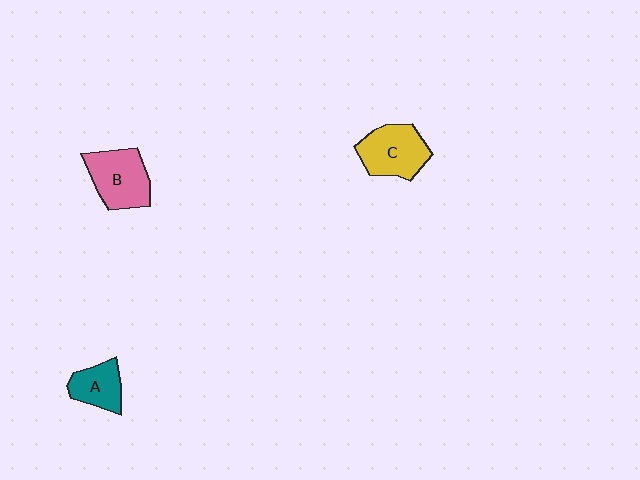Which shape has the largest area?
Shape B (pink).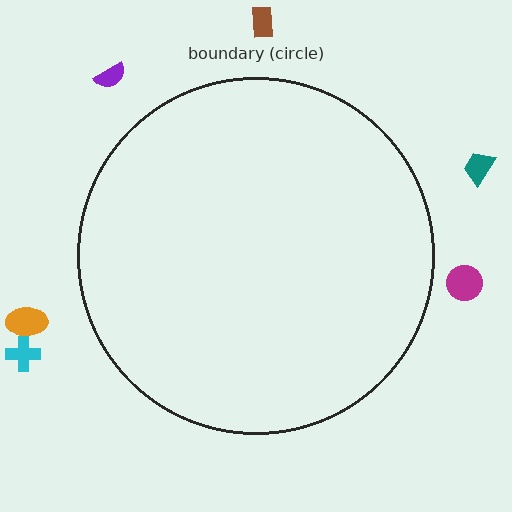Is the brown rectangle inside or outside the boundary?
Outside.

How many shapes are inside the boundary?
0 inside, 6 outside.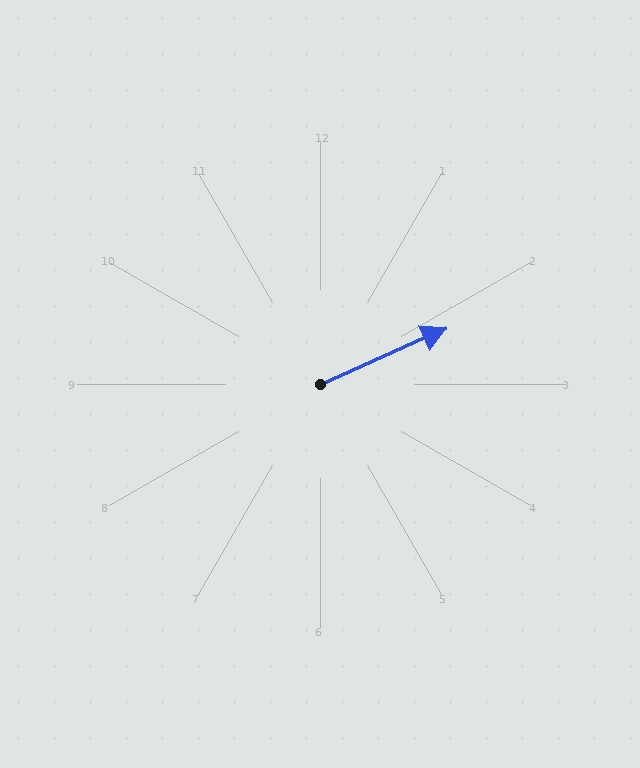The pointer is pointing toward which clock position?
Roughly 2 o'clock.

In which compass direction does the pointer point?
Northeast.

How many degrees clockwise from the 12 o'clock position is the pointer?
Approximately 66 degrees.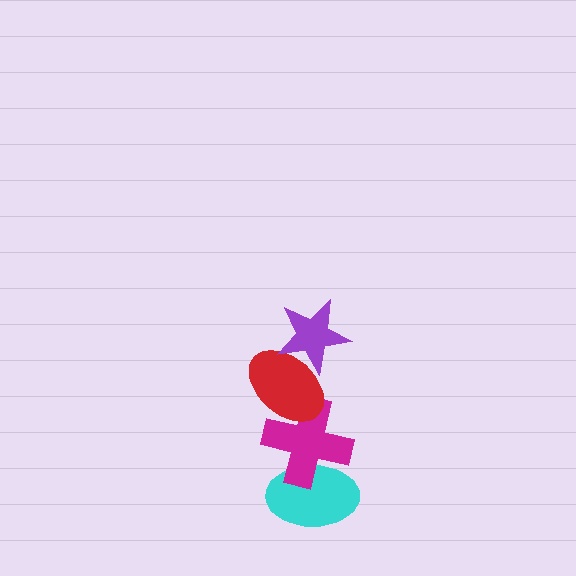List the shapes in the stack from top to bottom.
From top to bottom: the purple star, the red ellipse, the magenta cross, the cyan ellipse.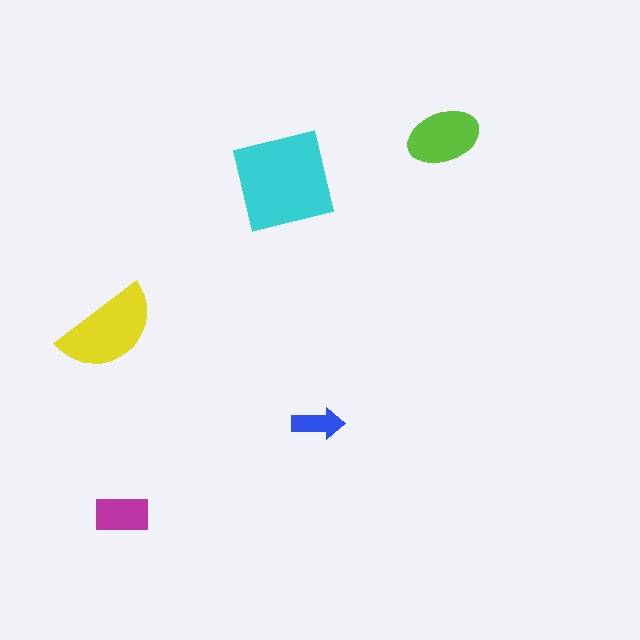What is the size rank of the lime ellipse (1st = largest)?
3rd.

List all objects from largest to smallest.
The cyan square, the yellow semicircle, the lime ellipse, the magenta rectangle, the blue arrow.